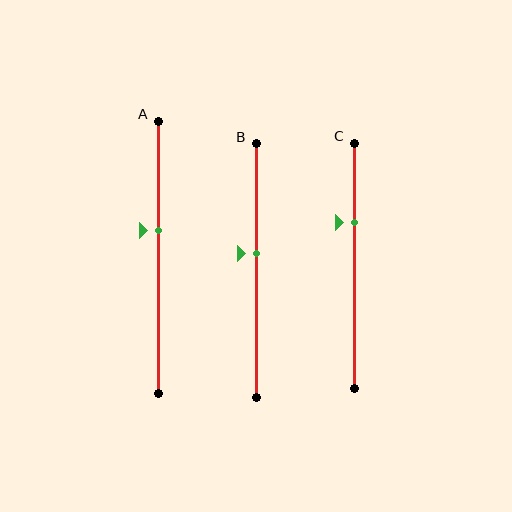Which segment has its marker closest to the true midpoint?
Segment B has its marker closest to the true midpoint.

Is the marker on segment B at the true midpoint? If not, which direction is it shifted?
No, the marker on segment B is shifted upward by about 7% of the segment length.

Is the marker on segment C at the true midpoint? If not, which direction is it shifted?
No, the marker on segment C is shifted upward by about 18% of the segment length.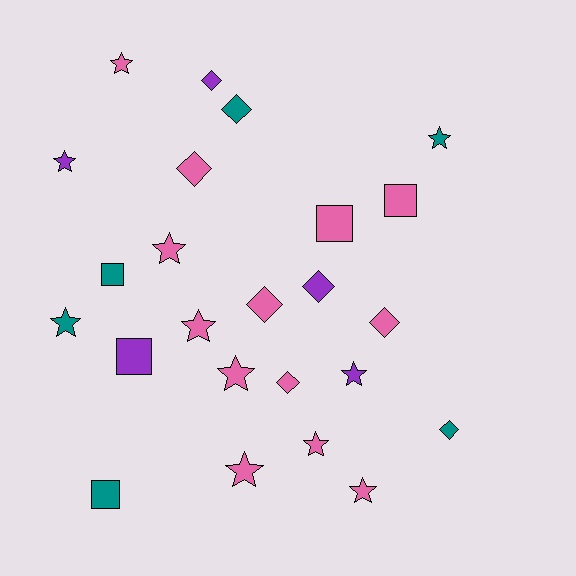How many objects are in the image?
There are 24 objects.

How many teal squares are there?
There are 2 teal squares.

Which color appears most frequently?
Pink, with 13 objects.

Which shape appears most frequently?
Star, with 11 objects.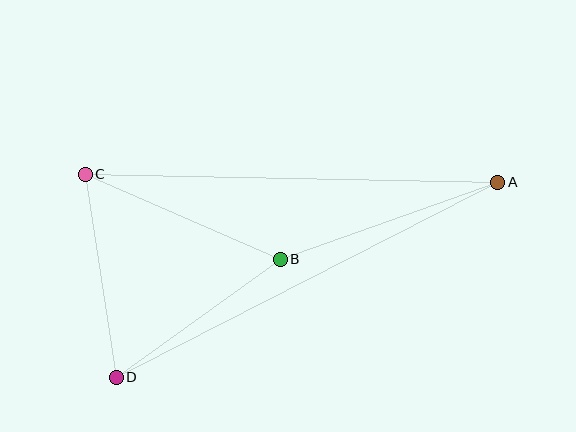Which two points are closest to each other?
Points B and D are closest to each other.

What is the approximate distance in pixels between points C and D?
The distance between C and D is approximately 206 pixels.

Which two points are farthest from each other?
Points A and D are farthest from each other.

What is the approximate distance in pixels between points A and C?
The distance between A and C is approximately 412 pixels.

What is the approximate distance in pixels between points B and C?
The distance between B and C is approximately 213 pixels.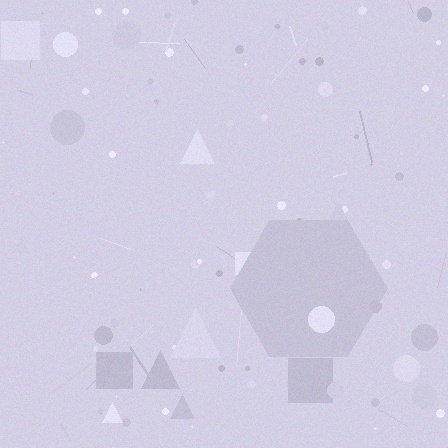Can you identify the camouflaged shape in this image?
The camouflaged shape is a hexagon.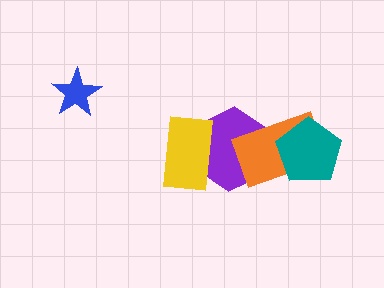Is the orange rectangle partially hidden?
Yes, it is partially covered by another shape.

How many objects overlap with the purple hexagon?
2 objects overlap with the purple hexagon.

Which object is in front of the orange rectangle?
The teal pentagon is in front of the orange rectangle.